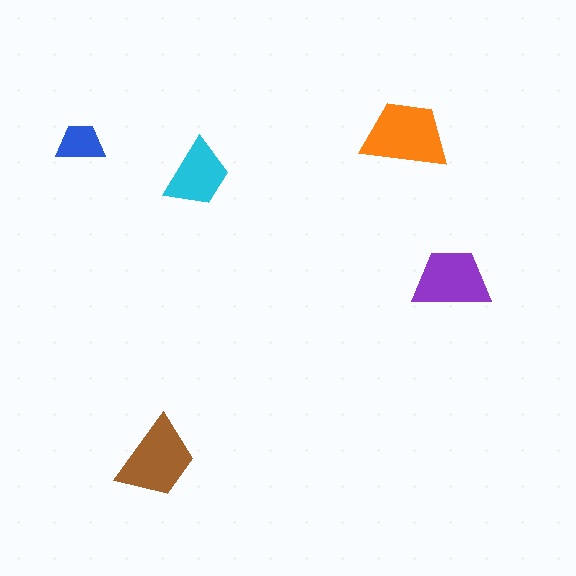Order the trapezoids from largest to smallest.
the orange one, the brown one, the purple one, the cyan one, the blue one.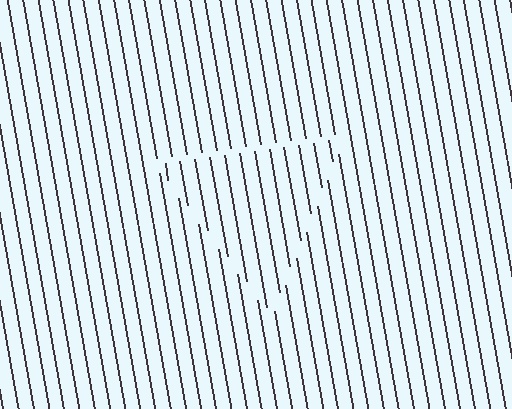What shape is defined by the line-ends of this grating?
An illusory triangle. The interior of the shape contains the same grating, shifted by half a period — the contour is defined by the phase discontinuity where line-ends from the inner and outer gratings abut.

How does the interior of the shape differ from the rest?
The interior of the shape contains the same grating, shifted by half a period — the contour is defined by the phase discontinuity where line-ends from the inner and outer gratings abut.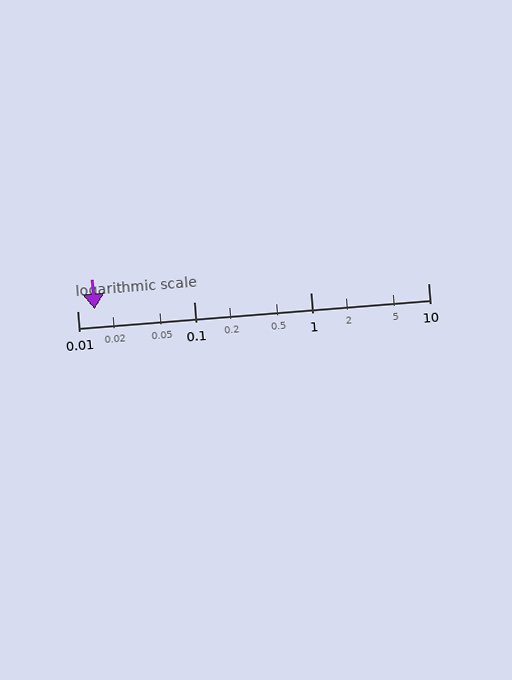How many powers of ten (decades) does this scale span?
The scale spans 3 decades, from 0.01 to 10.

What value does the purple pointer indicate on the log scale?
The pointer indicates approximately 0.014.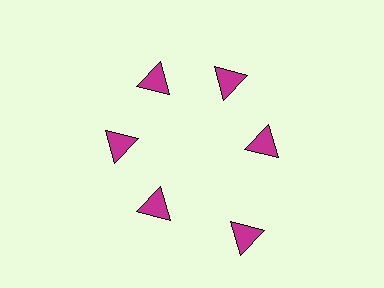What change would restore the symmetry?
The symmetry would be restored by moving it inward, back onto the ring so that all 6 triangles sit at equal angles and equal distance from the center.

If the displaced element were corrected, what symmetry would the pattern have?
It would have 6-fold rotational symmetry — the pattern would map onto itself every 60 degrees.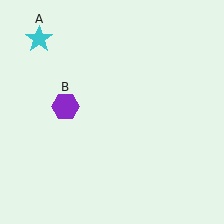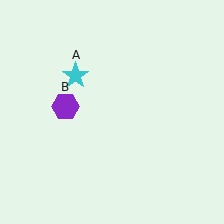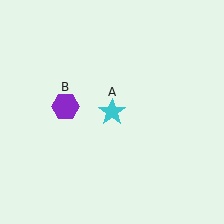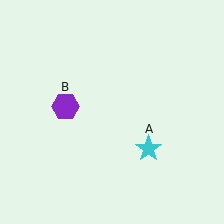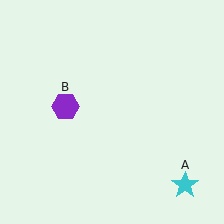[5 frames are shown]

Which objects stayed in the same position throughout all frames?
Purple hexagon (object B) remained stationary.